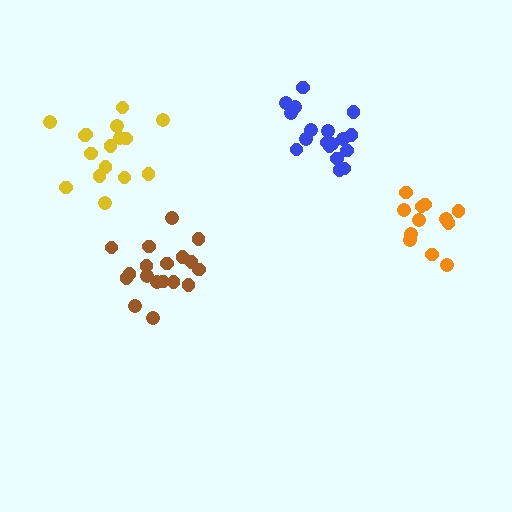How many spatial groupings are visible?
There are 4 spatial groupings.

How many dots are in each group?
Group 1: 12 dots, Group 2: 18 dots, Group 3: 16 dots, Group 4: 18 dots (64 total).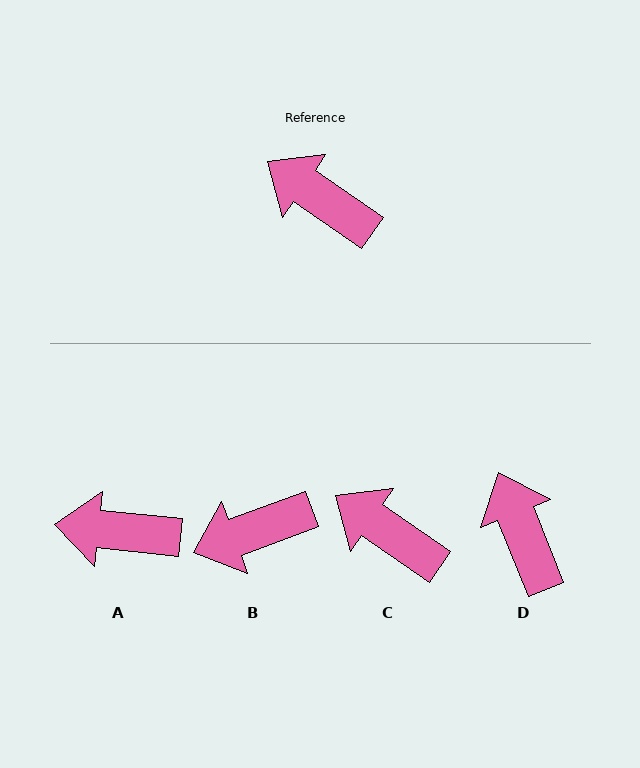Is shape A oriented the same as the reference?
No, it is off by about 29 degrees.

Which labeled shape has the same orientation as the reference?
C.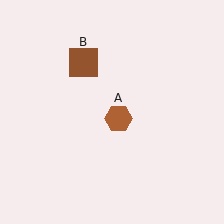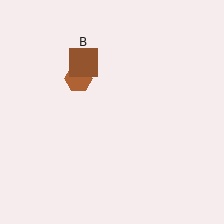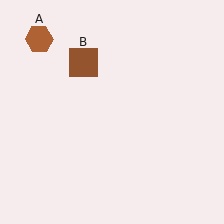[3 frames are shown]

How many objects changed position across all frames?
1 object changed position: brown hexagon (object A).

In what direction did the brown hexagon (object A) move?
The brown hexagon (object A) moved up and to the left.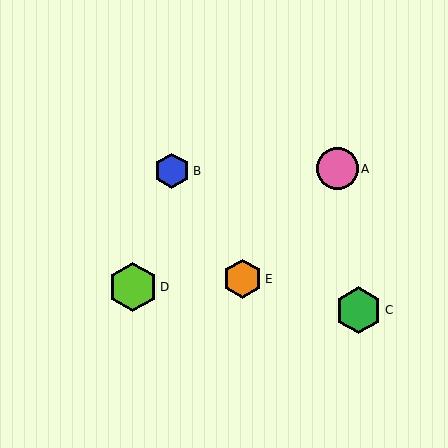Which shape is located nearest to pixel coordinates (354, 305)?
The green hexagon (labeled C) at (358, 310) is nearest to that location.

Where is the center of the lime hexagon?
The center of the lime hexagon is at (133, 287).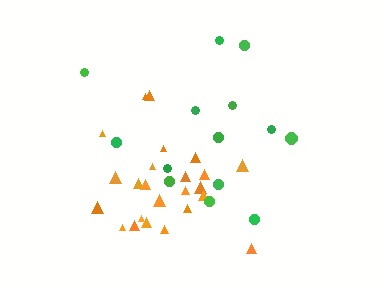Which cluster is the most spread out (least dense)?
Green.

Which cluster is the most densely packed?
Orange.